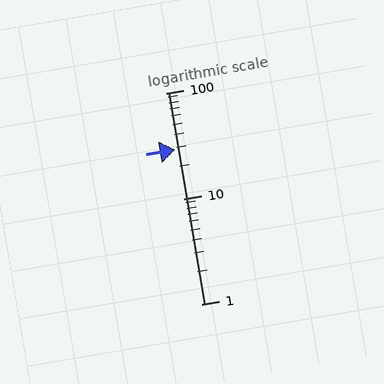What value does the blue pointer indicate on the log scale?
The pointer indicates approximately 29.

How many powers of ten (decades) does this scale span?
The scale spans 2 decades, from 1 to 100.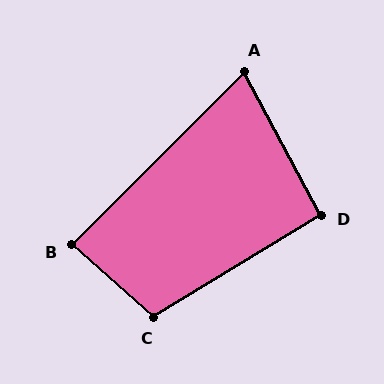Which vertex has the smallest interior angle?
A, at approximately 73 degrees.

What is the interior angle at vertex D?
Approximately 93 degrees (approximately right).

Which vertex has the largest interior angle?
C, at approximately 107 degrees.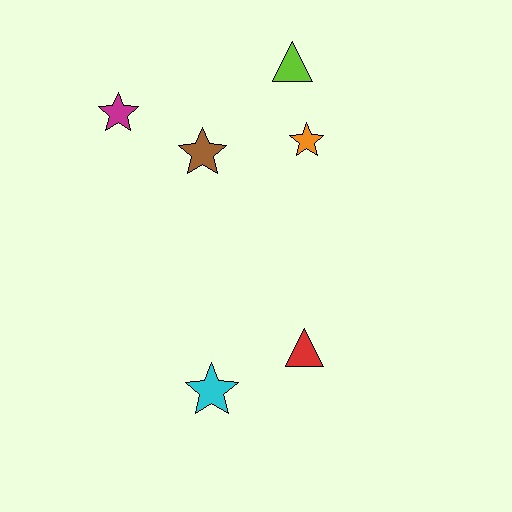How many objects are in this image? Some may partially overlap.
There are 6 objects.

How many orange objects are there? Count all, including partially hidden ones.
There is 1 orange object.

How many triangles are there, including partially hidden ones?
There are 2 triangles.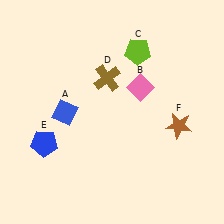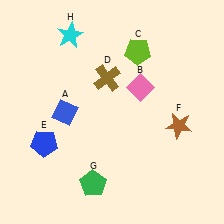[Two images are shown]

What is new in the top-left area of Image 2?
A cyan star (H) was added in the top-left area of Image 2.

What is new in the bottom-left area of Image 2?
A green pentagon (G) was added in the bottom-left area of Image 2.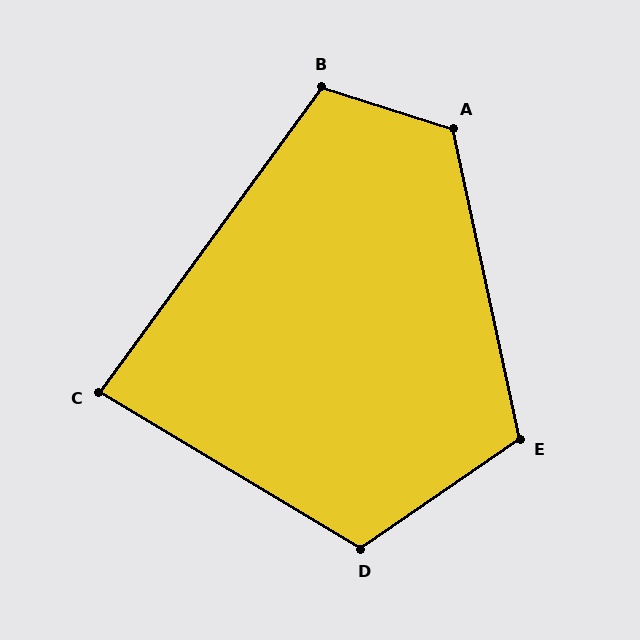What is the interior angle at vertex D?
Approximately 114 degrees (obtuse).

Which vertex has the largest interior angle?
A, at approximately 120 degrees.